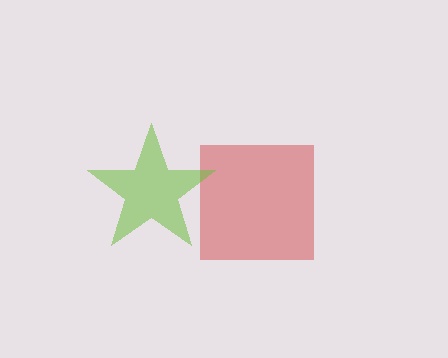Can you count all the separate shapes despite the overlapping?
Yes, there are 2 separate shapes.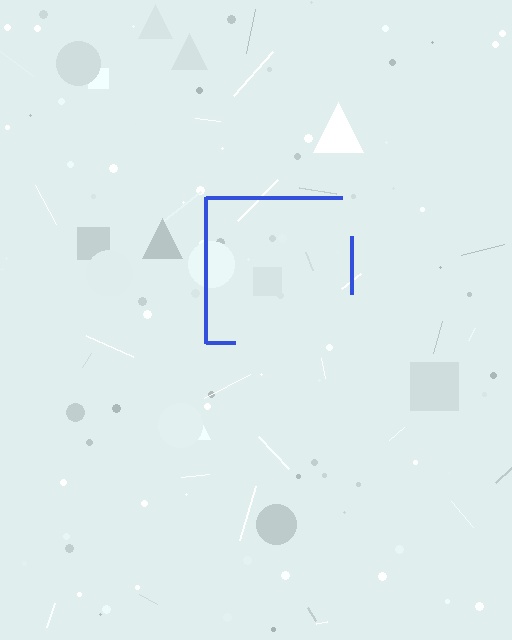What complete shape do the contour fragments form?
The contour fragments form a square.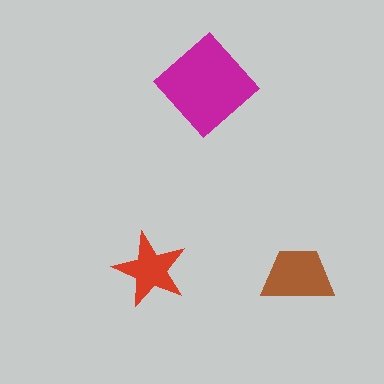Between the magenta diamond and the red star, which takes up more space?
The magenta diamond.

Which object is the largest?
The magenta diamond.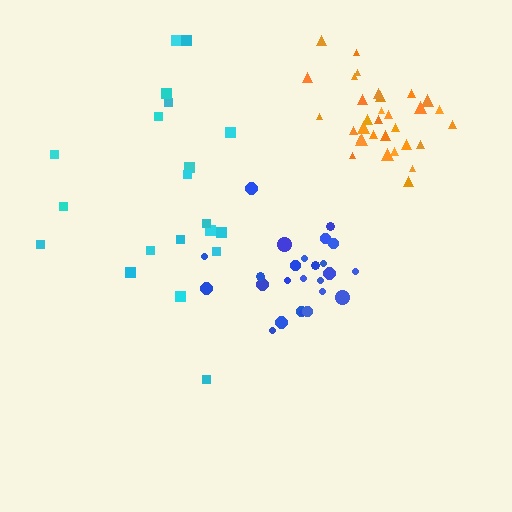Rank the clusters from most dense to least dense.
orange, blue, cyan.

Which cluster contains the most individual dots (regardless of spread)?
Orange (32).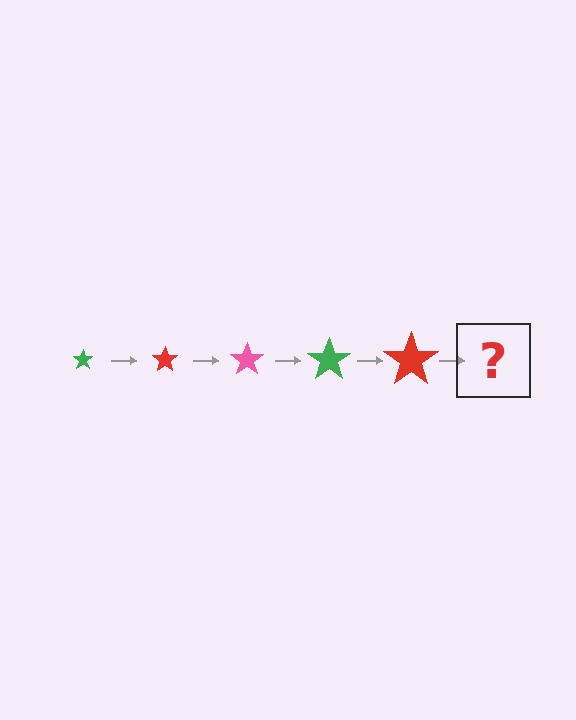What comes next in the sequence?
The next element should be a pink star, larger than the previous one.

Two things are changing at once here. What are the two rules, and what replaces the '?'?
The two rules are that the star grows larger each step and the color cycles through green, red, and pink. The '?' should be a pink star, larger than the previous one.